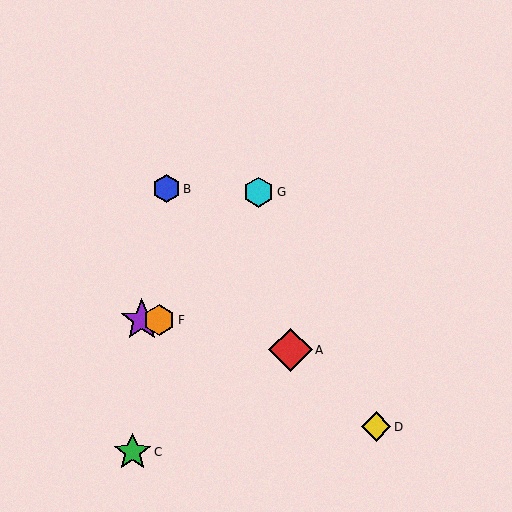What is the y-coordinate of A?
Object A is at y≈350.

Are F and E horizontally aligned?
Yes, both are at y≈320.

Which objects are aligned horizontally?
Objects E, F are aligned horizontally.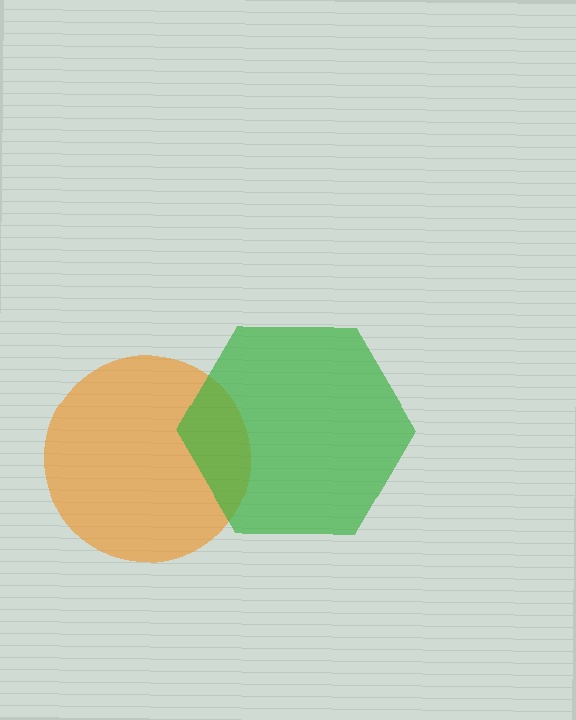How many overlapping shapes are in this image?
There are 2 overlapping shapes in the image.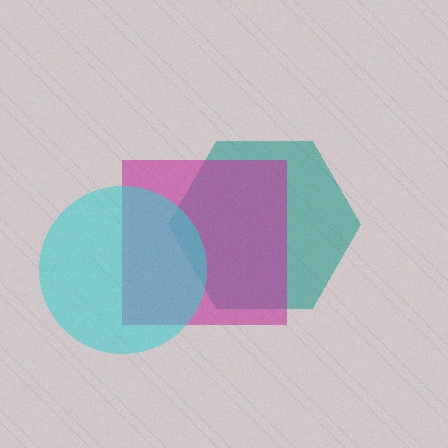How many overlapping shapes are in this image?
There are 3 overlapping shapes in the image.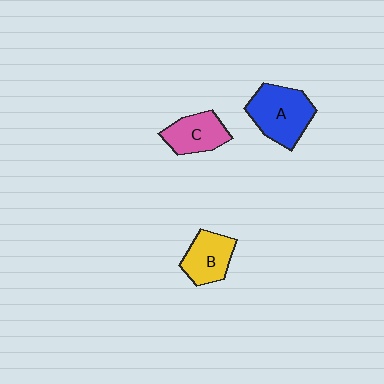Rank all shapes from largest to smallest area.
From largest to smallest: A (blue), C (pink), B (yellow).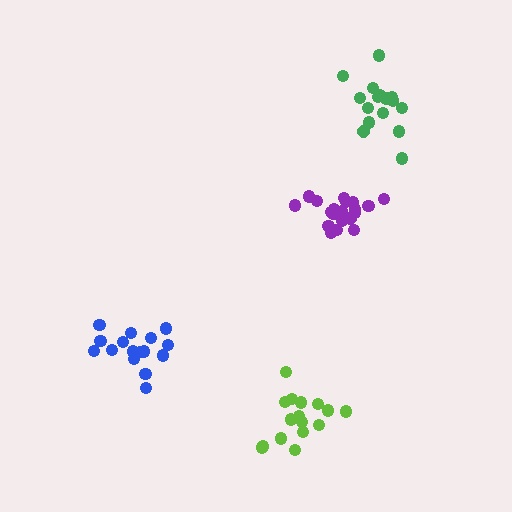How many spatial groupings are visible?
There are 4 spatial groupings.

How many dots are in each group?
Group 1: 16 dots, Group 2: 16 dots, Group 3: 20 dots, Group 4: 16 dots (68 total).